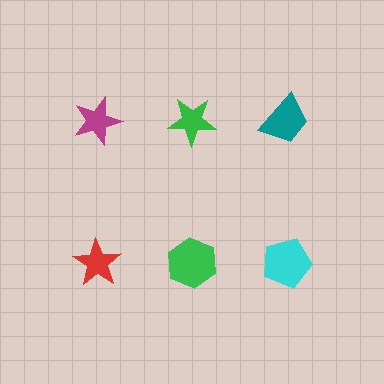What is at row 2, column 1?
A red star.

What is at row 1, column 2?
A green star.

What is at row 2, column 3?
A cyan pentagon.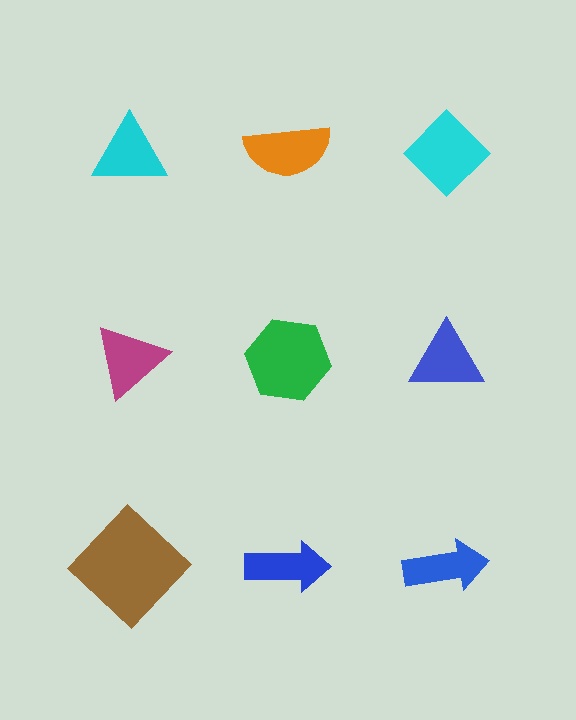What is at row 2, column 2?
A green hexagon.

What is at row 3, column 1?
A brown diamond.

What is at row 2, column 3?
A blue triangle.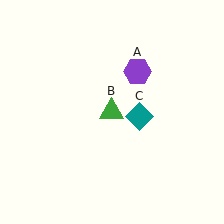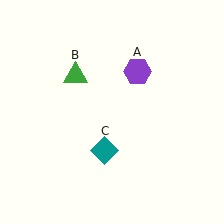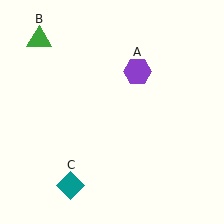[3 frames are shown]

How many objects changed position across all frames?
2 objects changed position: green triangle (object B), teal diamond (object C).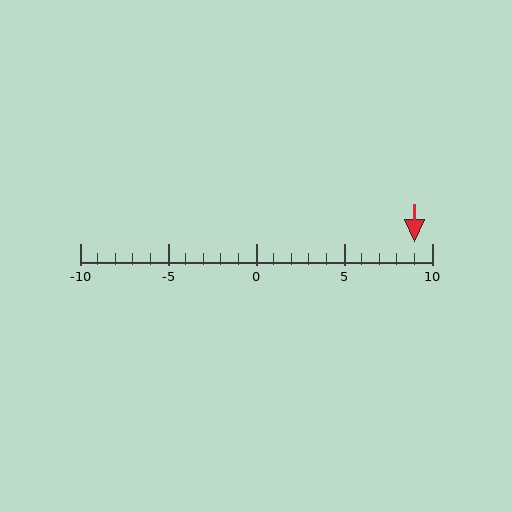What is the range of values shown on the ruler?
The ruler shows values from -10 to 10.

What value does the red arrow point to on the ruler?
The red arrow points to approximately 9.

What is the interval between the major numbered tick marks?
The major tick marks are spaced 5 units apart.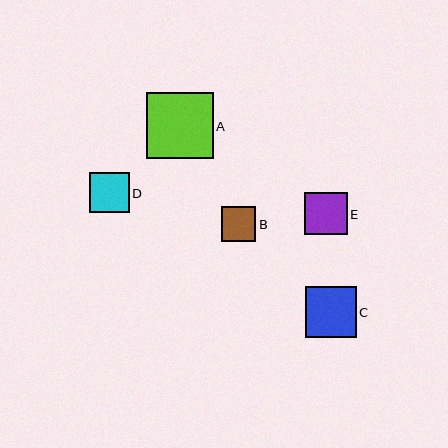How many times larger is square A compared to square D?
Square A is approximately 1.7 times the size of square D.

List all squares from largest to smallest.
From largest to smallest: A, C, E, D, B.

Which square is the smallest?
Square B is the smallest with a size of approximately 35 pixels.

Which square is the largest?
Square A is the largest with a size of approximately 66 pixels.